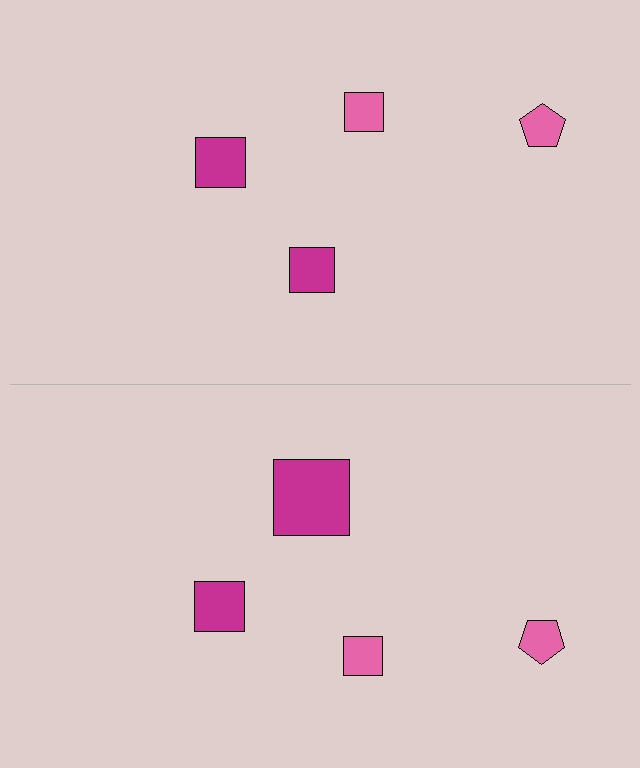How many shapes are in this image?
There are 8 shapes in this image.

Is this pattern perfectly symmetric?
No, the pattern is not perfectly symmetric. The magenta square on the bottom side has a different size than its mirror counterpart.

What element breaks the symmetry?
The magenta square on the bottom side has a different size than its mirror counterpart.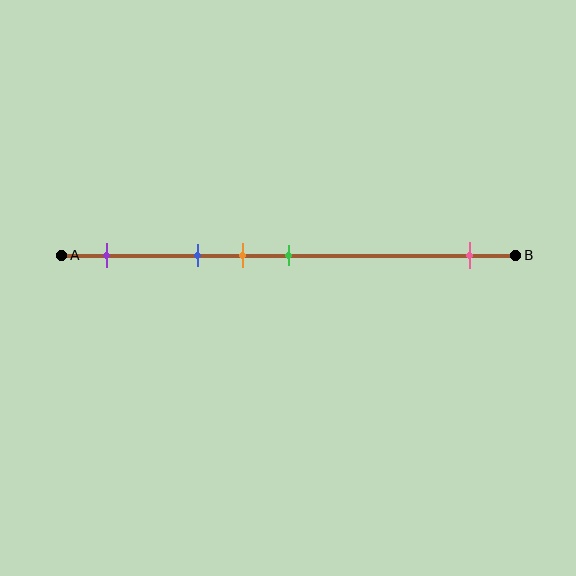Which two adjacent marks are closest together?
The orange and green marks are the closest adjacent pair.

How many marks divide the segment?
There are 5 marks dividing the segment.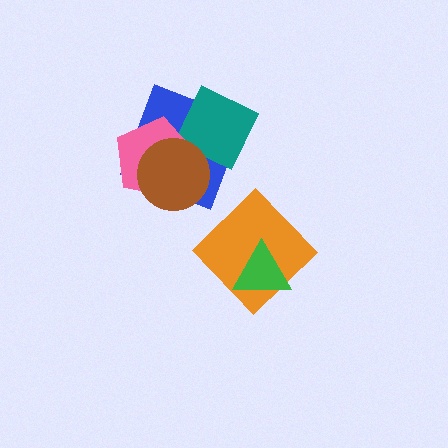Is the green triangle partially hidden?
No, no other shape covers it.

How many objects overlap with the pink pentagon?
3 objects overlap with the pink pentagon.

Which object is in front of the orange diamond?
The green triangle is in front of the orange diamond.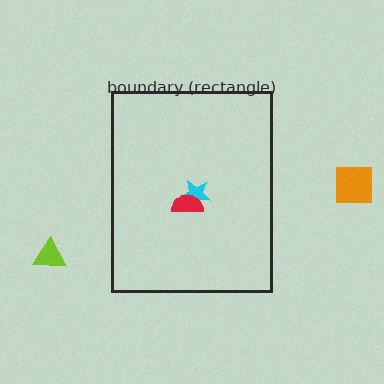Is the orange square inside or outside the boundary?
Outside.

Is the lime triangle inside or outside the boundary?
Outside.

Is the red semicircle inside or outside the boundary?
Inside.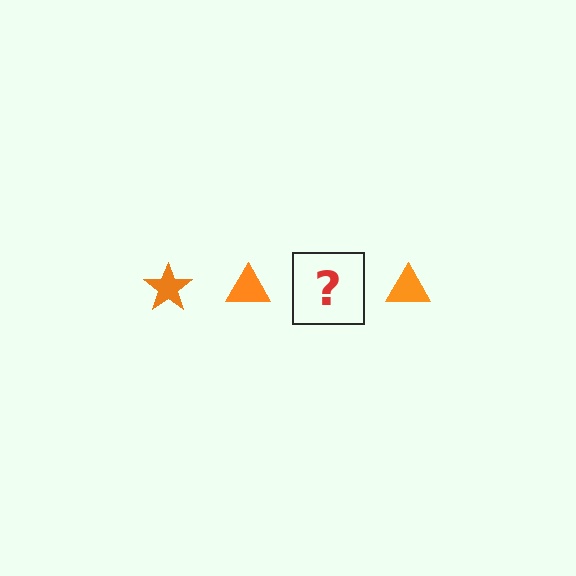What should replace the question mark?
The question mark should be replaced with an orange star.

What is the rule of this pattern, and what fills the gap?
The rule is that the pattern cycles through star, triangle shapes in orange. The gap should be filled with an orange star.